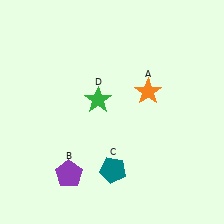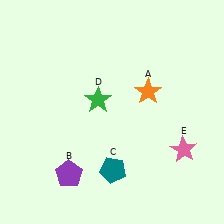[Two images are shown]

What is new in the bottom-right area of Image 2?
A pink star (E) was added in the bottom-right area of Image 2.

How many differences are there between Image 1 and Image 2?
There is 1 difference between the two images.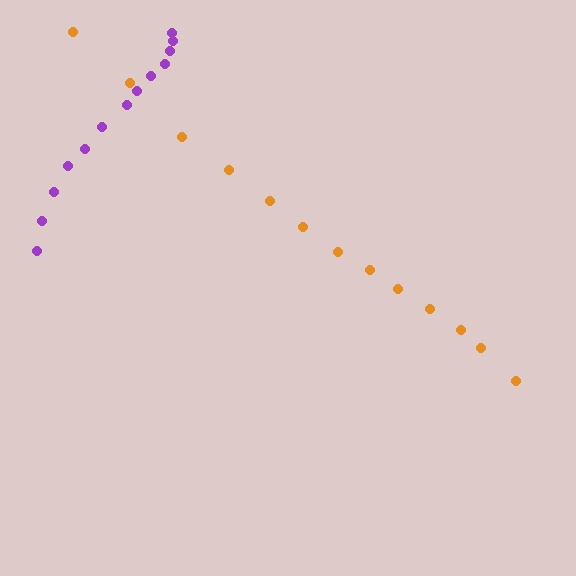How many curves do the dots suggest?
There are 2 distinct paths.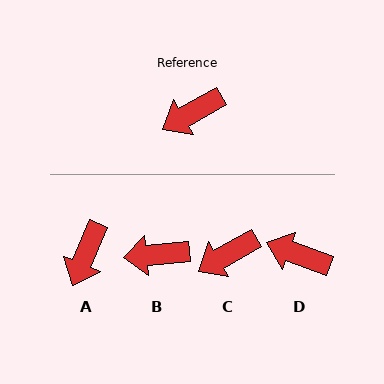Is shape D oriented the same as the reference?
No, it is off by about 50 degrees.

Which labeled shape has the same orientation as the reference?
C.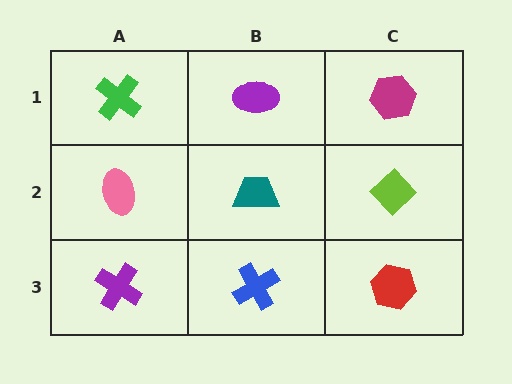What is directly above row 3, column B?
A teal trapezoid.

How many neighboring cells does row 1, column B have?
3.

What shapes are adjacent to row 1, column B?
A teal trapezoid (row 2, column B), a green cross (row 1, column A), a magenta hexagon (row 1, column C).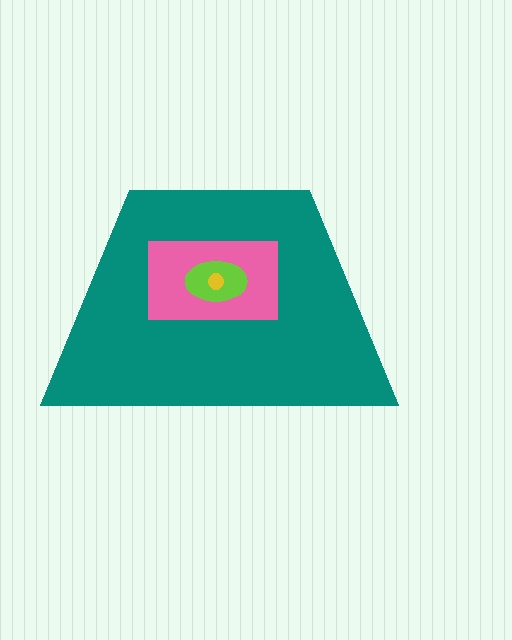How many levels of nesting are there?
4.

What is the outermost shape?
The teal trapezoid.